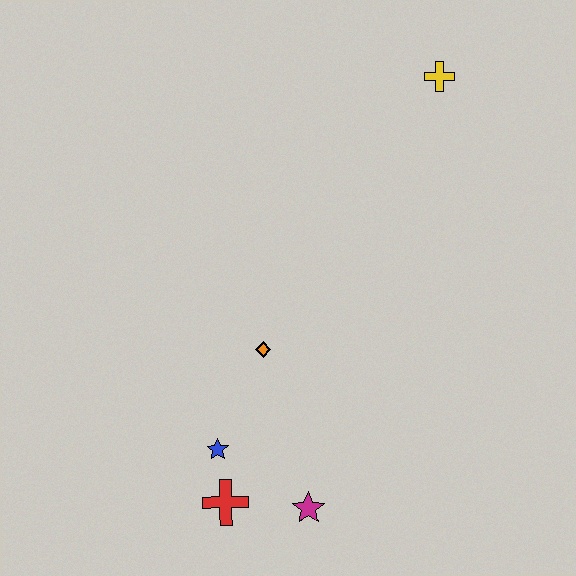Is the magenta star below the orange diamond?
Yes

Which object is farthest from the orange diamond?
The yellow cross is farthest from the orange diamond.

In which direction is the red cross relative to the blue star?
The red cross is below the blue star.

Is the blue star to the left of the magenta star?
Yes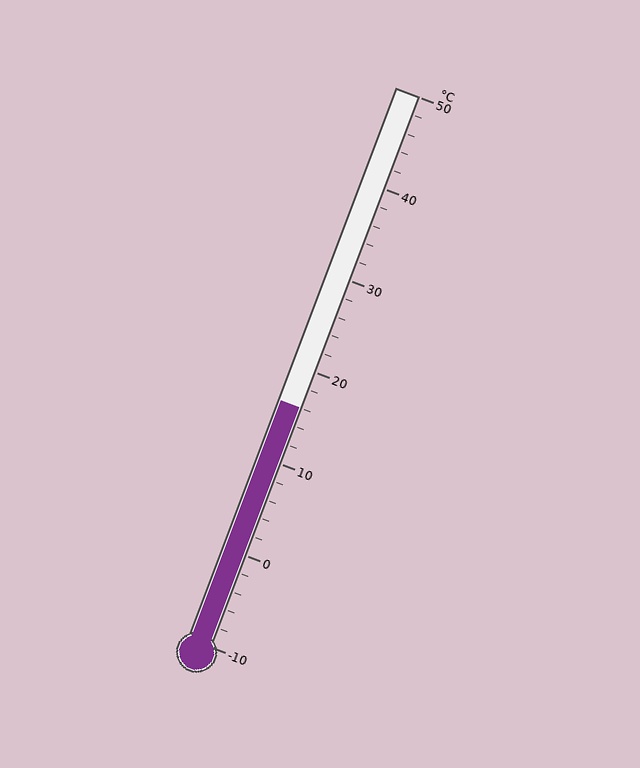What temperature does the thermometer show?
The thermometer shows approximately 16°C.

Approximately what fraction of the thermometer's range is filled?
The thermometer is filled to approximately 45% of its range.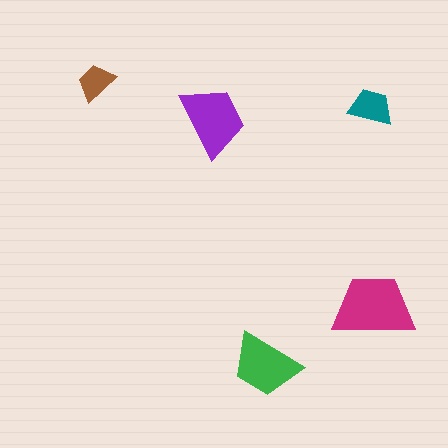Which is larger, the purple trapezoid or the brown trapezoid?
The purple one.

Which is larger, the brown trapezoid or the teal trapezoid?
The teal one.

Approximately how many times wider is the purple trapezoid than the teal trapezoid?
About 1.5 times wider.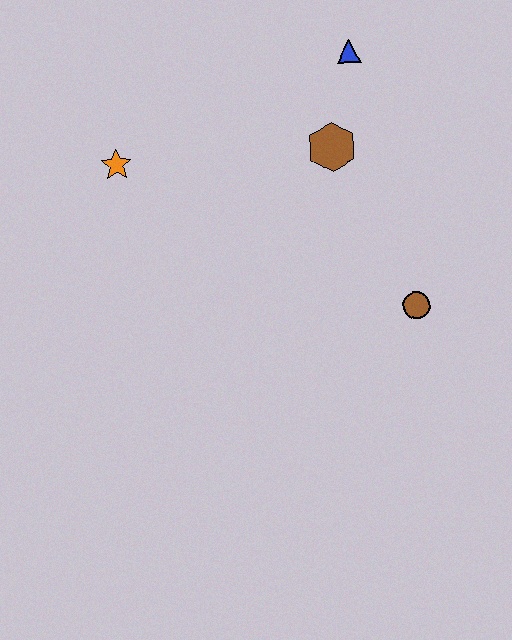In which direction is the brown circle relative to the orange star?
The brown circle is to the right of the orange star.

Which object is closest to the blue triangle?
The brown hexagon is closest to the blue triangle.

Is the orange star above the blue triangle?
No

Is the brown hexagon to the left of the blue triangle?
Yes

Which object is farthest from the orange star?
The brown circle is farthest from the orange star.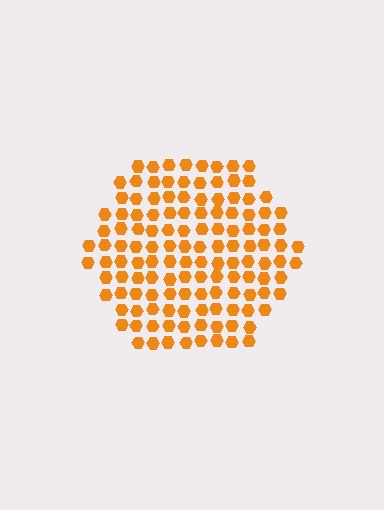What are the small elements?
The small elements are hexagons.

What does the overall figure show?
The overall figure shows a hexagon.